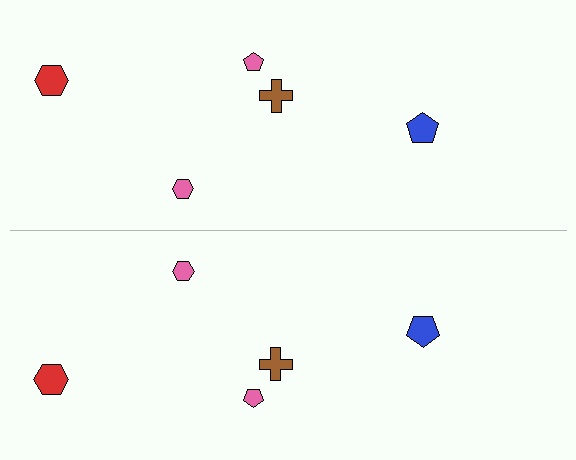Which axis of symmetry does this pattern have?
The pattern has a horizontal axis of symmetry running through the center of the image.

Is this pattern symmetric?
Yes, this pattern has bilateral (reflection) symmetry.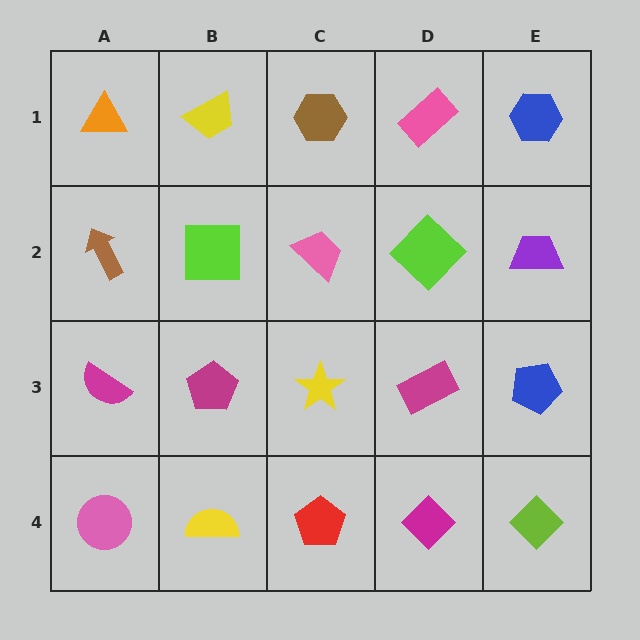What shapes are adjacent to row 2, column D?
A pink rectangle (row 1, column D), a magenta rectangle (row 3, column D), a pink trapezoid (row 2, column C), a purple trapezoid (row 2, column E).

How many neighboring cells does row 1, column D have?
3.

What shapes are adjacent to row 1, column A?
A brown arrow (row 2, column A), a yellow trapezoid (row 1, column B).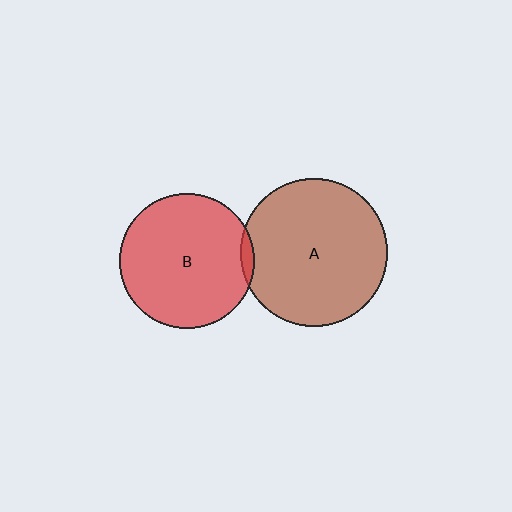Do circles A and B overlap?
Yes.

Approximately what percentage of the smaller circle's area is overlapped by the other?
Approximately 5%.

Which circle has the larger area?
Circle A (brown).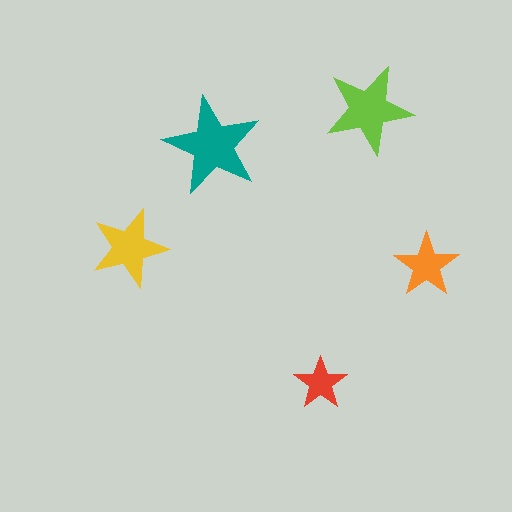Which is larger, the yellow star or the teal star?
The teal one.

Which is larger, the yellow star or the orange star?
The yellow one.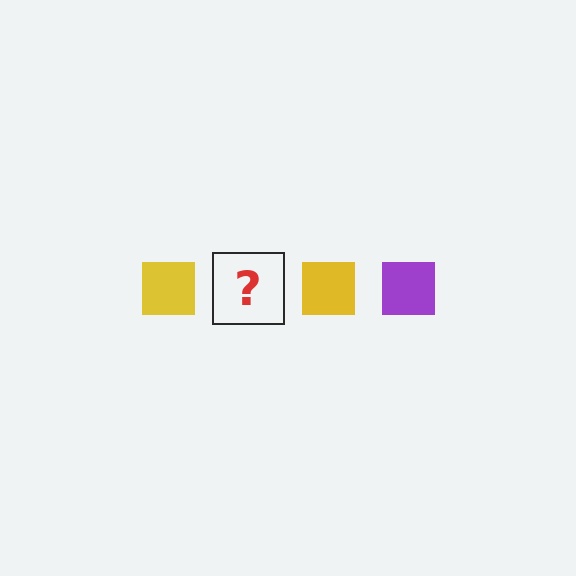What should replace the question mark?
The question mark should be replaced with a purple square.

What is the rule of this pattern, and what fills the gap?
The rule is that the pattern cycles through yellow, purple squares. The gap should be filled with a purple square.